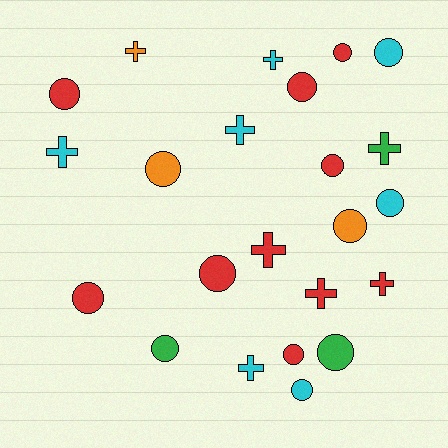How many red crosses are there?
There are 3 red crosses.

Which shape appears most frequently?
Circle, with 14 objects.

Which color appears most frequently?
Red, with 10 objects.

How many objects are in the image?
There are 23 objects.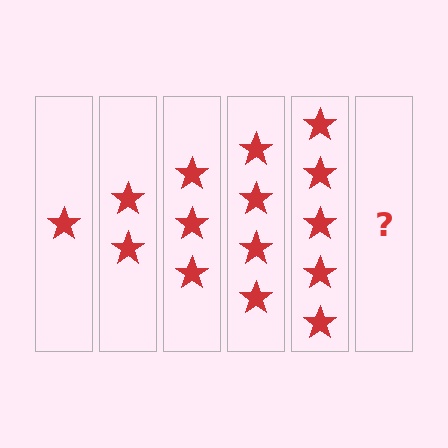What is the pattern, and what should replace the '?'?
The pattern is that each step adds one more star. The '?' should be 6 stars.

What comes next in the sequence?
The next element should be 6 stars.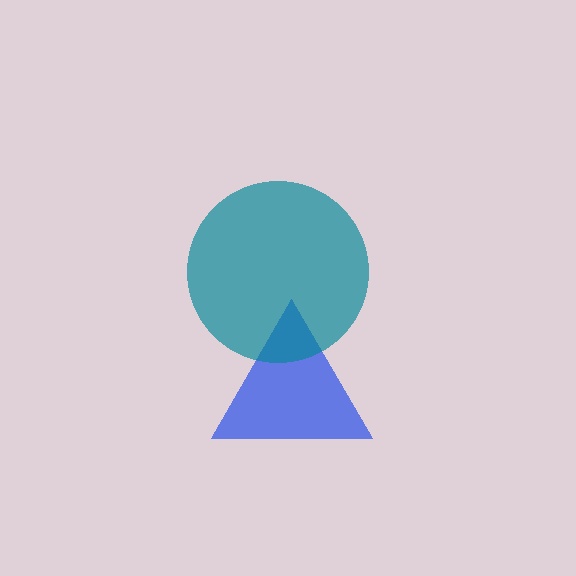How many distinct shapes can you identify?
There are 2 distinct shapes: a blue triangle, a teal circle.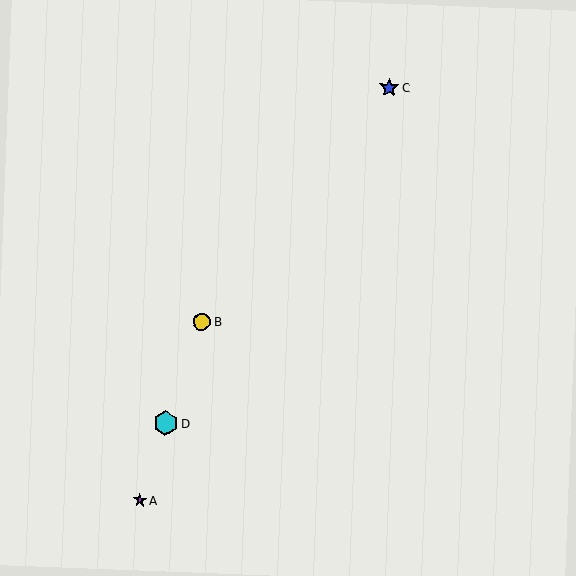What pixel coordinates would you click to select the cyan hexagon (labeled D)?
Click at (166, 423) to select the cyan hexagon D.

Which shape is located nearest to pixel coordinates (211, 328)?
The yellow circle (labeled B) at (202, 322) is nearest to that location.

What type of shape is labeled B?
Shape B is a yellow circle.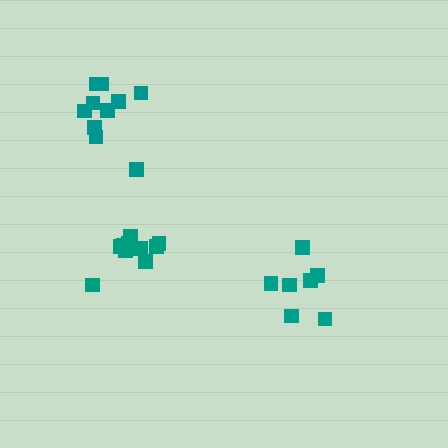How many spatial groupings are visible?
There are 3 spatial groupings.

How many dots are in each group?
Group 1: 11 dots, Group 2: 7 dots, Group 3: 10 dots (28 total).